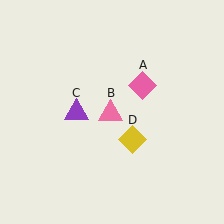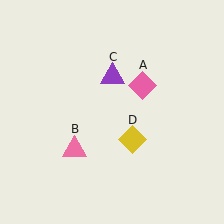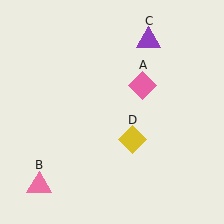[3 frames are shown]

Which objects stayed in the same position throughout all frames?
Pink diamond (object A) and yellow diamond (object D) remained stationary.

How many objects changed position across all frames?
2 objects changed position: pink triangle (object B), purple triangle (object C).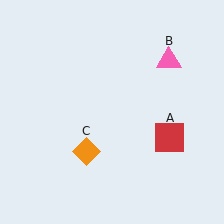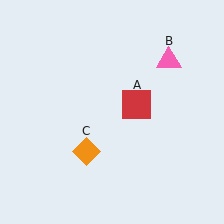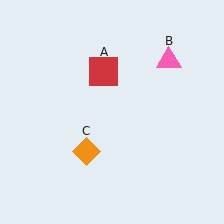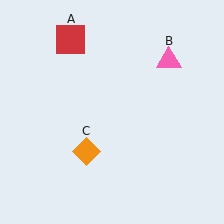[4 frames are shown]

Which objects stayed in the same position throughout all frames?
Pink triangle (object B) and orange diamond (object C) remained stationary.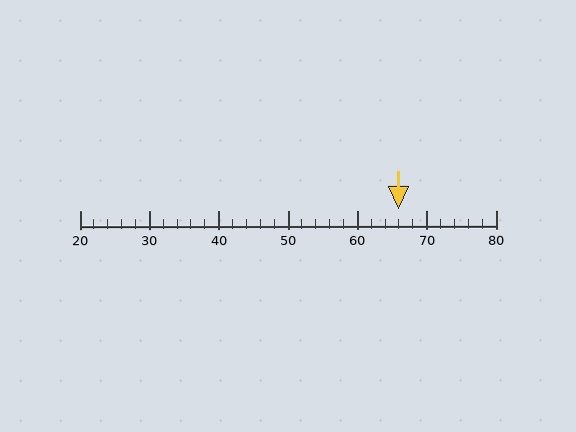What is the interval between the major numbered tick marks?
The major tick marks are spaced 10 units apart.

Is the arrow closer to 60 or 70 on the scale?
The arrow is closer to 70.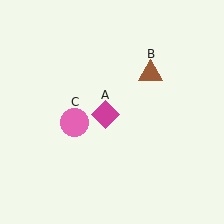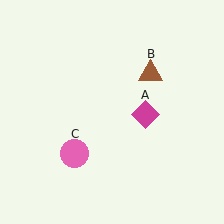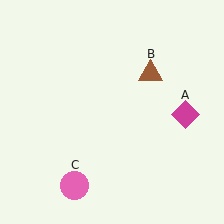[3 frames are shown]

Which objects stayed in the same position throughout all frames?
Brown triangle (object B) remained stationary.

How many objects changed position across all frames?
2 objects changed position: magenta diamond (object A), pink circle (object C).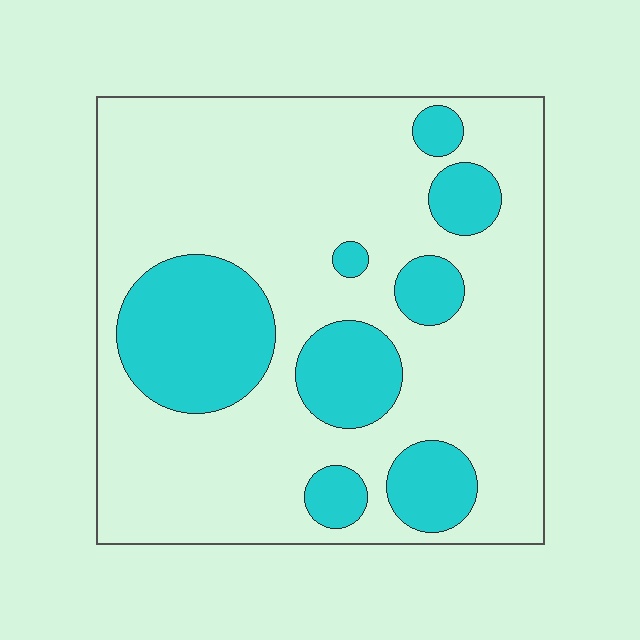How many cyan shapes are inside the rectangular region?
8.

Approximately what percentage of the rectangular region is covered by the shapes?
Approximately 25%.